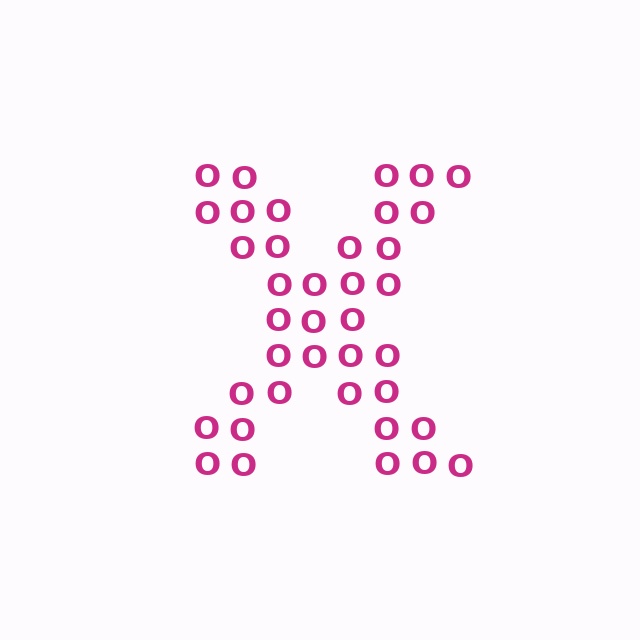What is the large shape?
The large shape is the letter X.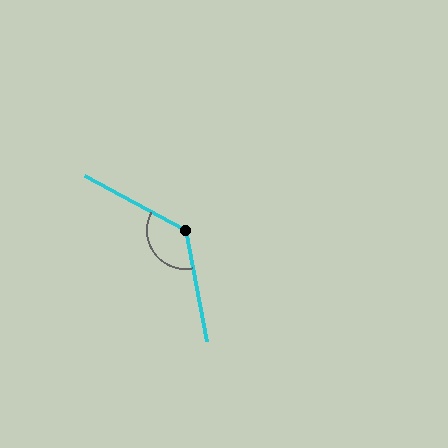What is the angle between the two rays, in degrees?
Approximately 129 degrees.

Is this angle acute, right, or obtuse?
It is obtuse.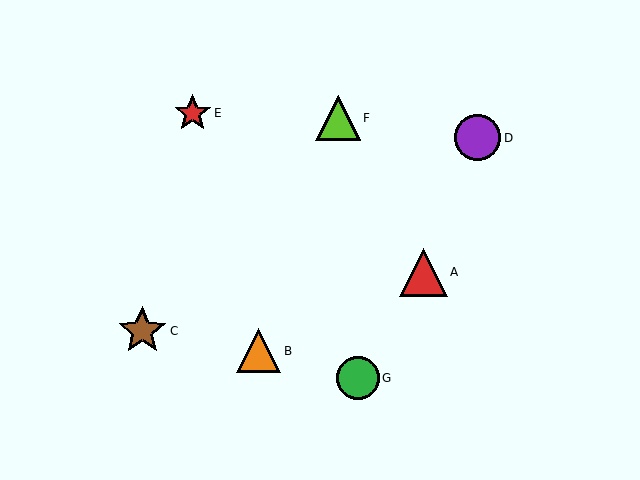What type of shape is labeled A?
Shape A is a red triangle.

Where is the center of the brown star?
The center of the brown star is at (142, 331).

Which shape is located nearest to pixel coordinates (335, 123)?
The lime triangle (labeled F) at (338, 118) is nearest to that location.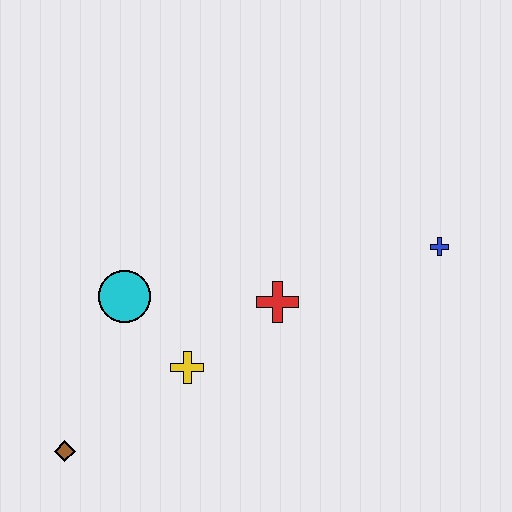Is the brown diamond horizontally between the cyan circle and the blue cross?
No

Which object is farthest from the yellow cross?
The blue cross is farthest from the yellow cross.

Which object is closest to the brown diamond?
The yellow cross is closest to the brown diamond.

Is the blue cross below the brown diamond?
No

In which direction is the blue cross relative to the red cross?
The blue cross is to the right of the red cross.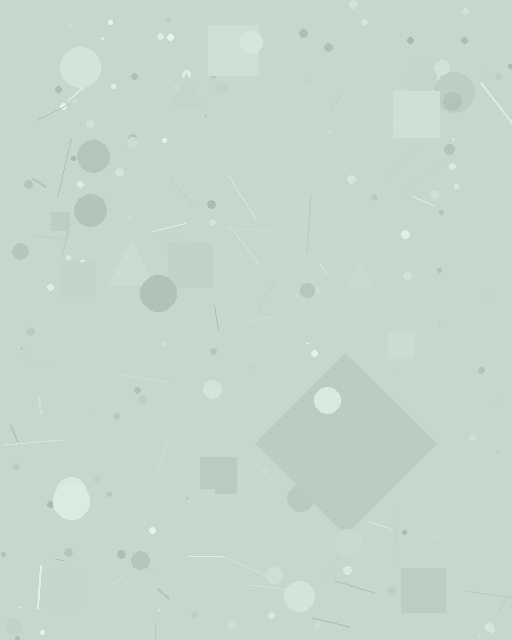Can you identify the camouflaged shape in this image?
The camouflaged shape is a diamond.